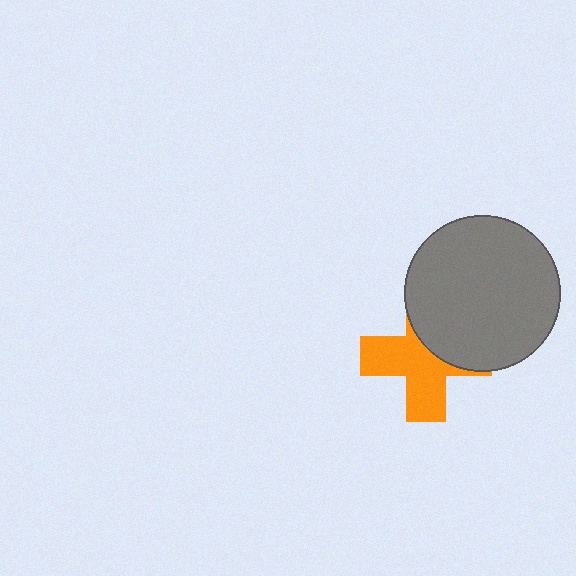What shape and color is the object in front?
The object in front is a gray circle.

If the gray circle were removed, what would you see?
You would see the complete orange cross.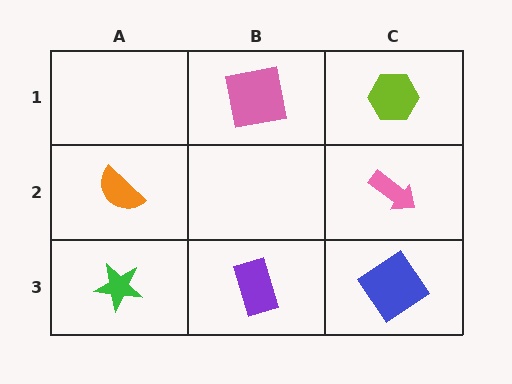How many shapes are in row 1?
2 shapes.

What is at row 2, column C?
A pink arrow.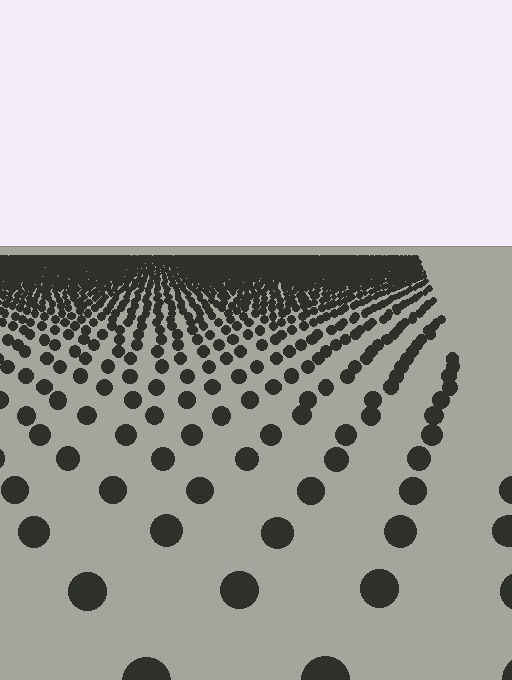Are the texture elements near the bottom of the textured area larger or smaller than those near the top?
Larger. Near the bottom, elements are closer to the viewer and appear at a bigger on-screen size.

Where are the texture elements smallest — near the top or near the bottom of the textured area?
Near the top.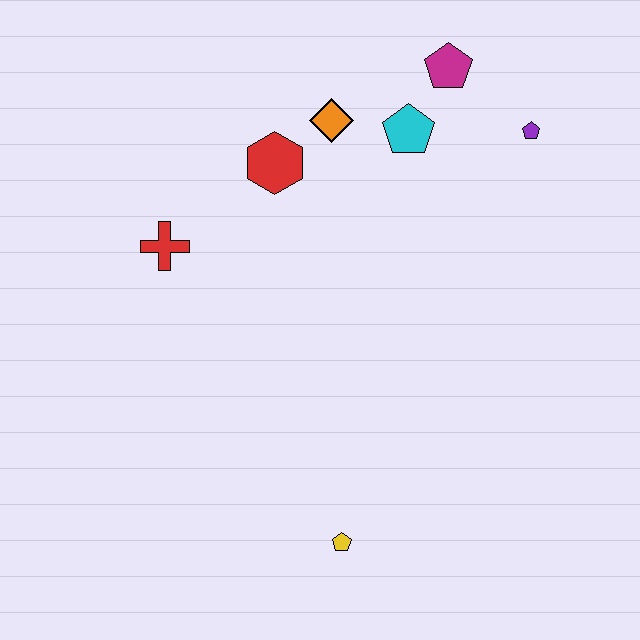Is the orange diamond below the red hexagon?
No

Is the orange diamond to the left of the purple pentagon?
Yes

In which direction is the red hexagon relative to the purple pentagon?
The red hexagon is to the left of the purple pentagon.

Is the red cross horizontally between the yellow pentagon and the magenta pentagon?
No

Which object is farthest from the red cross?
The purple pentagon is farthest from the red cross.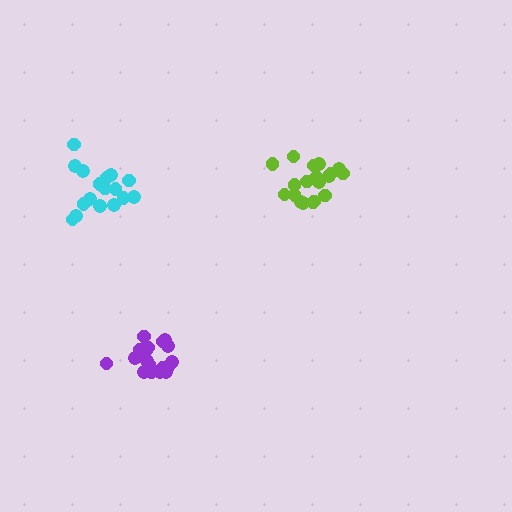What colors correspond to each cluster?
The clusters are colored: cyan, purple, lime.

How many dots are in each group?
Group 1: 17 dots, Group 2: 18 dots, Group 3: 19 dots (54 total).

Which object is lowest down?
The purple cluster is bottommost.